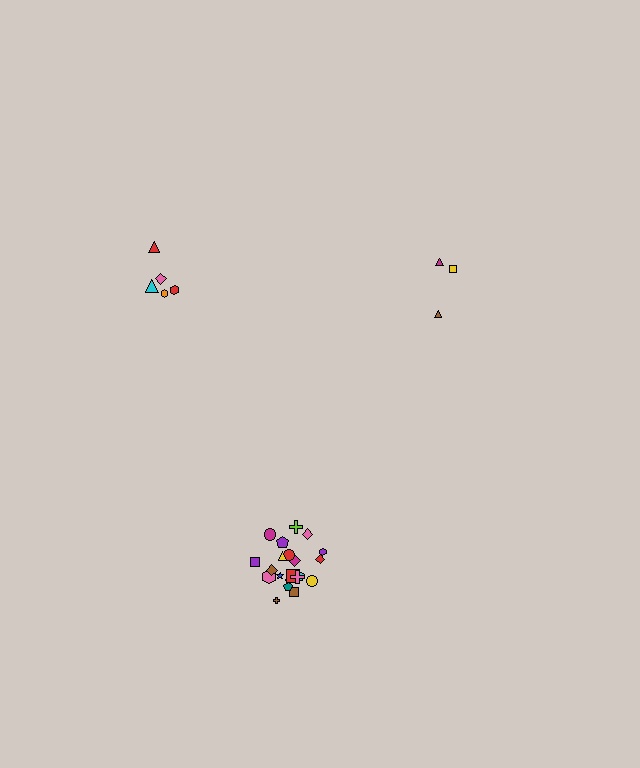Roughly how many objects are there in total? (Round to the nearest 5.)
Roughly 30 objects in total.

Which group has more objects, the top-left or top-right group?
The top-left group.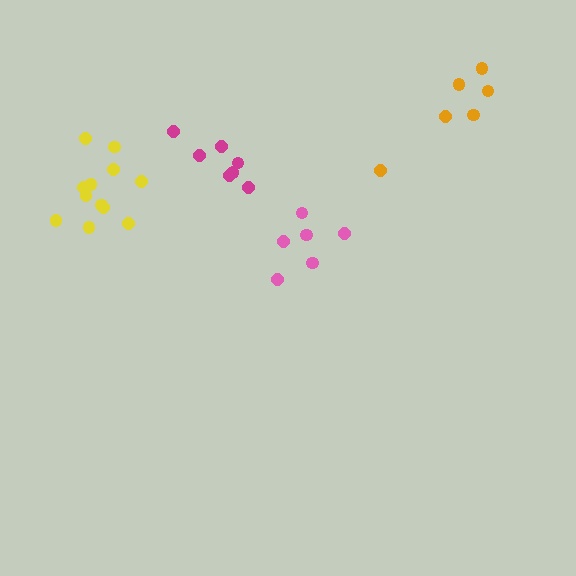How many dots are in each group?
Group 1: 6 dots, Group 2: 7 dots, Group 3: 6 dots, Group 4: 12 dots (31 total).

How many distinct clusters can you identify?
There are 4 distinct clusters.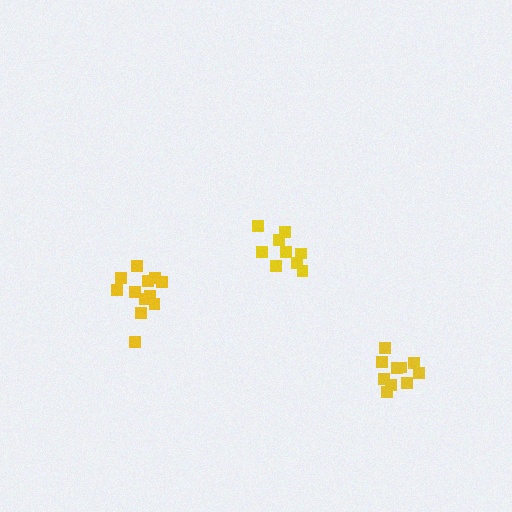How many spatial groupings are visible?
There are 3 spatial groupings.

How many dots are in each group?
Group 1: 9 dots, Group 2: 13 dots, Group 3: 10 dots (32 total).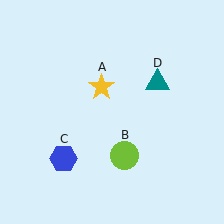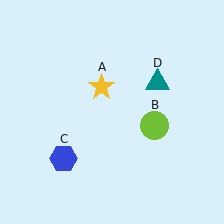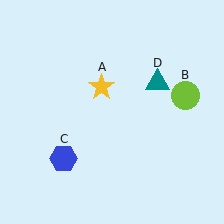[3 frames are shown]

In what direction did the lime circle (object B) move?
The lime circle (object B) moved up and to the right.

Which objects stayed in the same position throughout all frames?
Yellow star (object A) and blue hexagon (object C) and teal triangle (object D) remained stationary.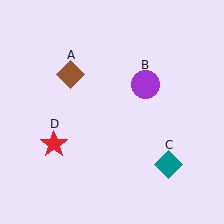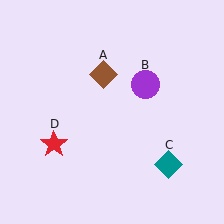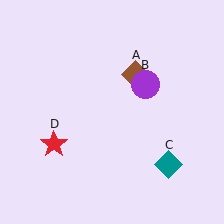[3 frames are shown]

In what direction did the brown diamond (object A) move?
The brown diamond (object A) moved right.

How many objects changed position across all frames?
1 object changed position: brown diamond (object A).